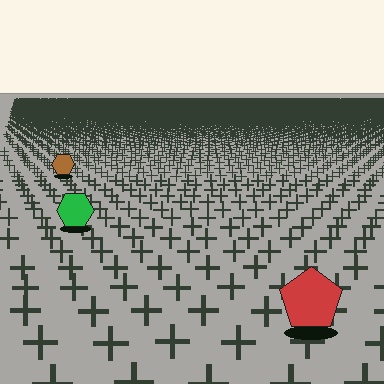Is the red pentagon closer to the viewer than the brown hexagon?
Yes. The red pentagon is closer — you can tell from the texture gradient: the ground texture is coarser near it.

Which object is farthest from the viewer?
The brown hexagon is farthest from the viewer. It appears smaller and the ground texture around it is denser.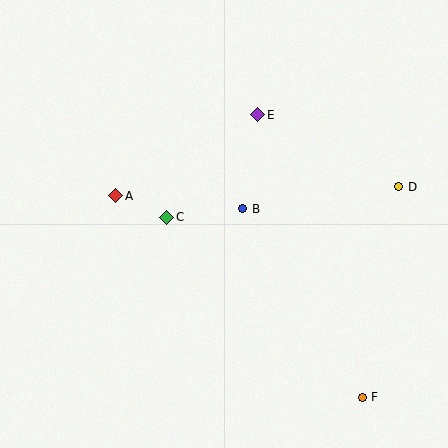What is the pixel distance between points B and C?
The distance between B and C is 76 pixels.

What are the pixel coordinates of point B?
Point B is at (243, 209).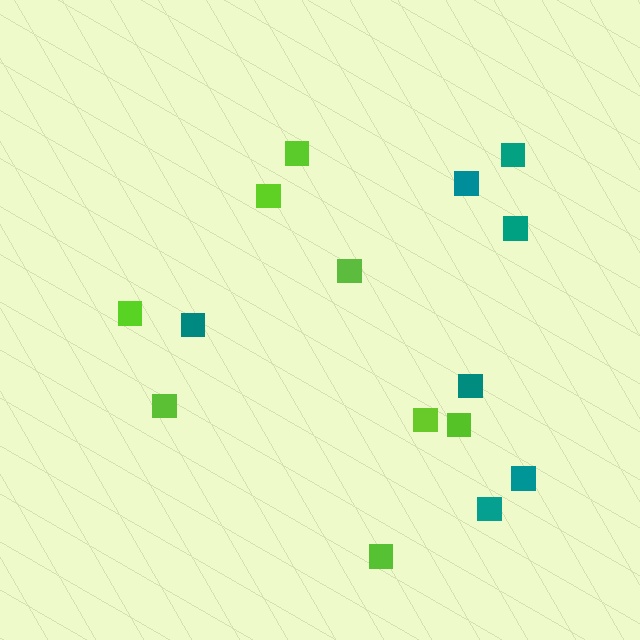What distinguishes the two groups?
There are 2 groups: one group of lime squares (8) and one group of teal squares (7).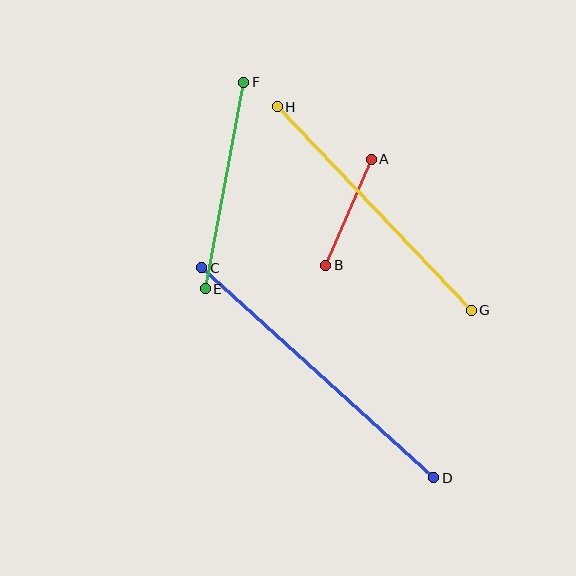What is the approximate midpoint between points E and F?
The midpoint is at approximately (224, 185) pixels.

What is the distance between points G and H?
The distance is approximately 281 pixels.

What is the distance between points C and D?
The distance is approximately 313 pixels.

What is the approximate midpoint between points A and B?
The midpoint is at approximately (348, 212) pixels.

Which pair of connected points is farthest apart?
Points C and D are farthest apart.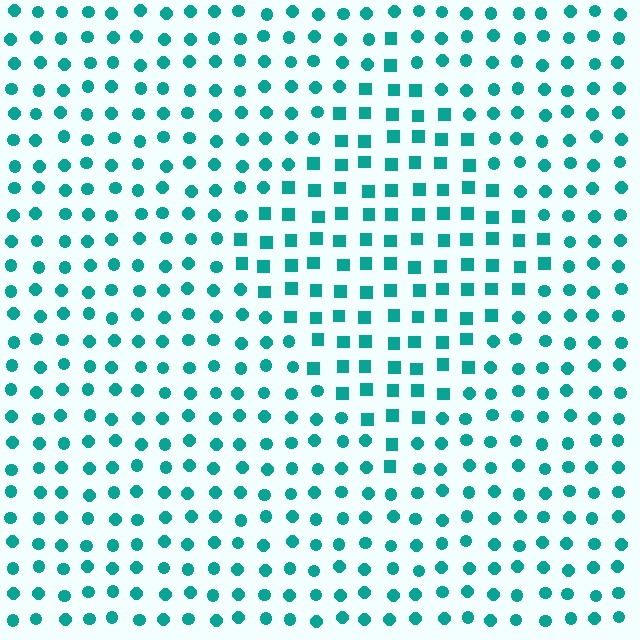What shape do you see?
I see a diamond.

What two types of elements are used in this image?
The image uses squares inside the diamond region and circles outside it.